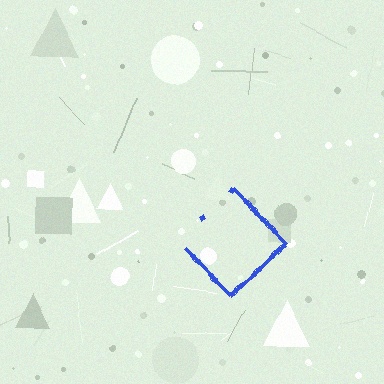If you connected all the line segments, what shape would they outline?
They would outline a diamond.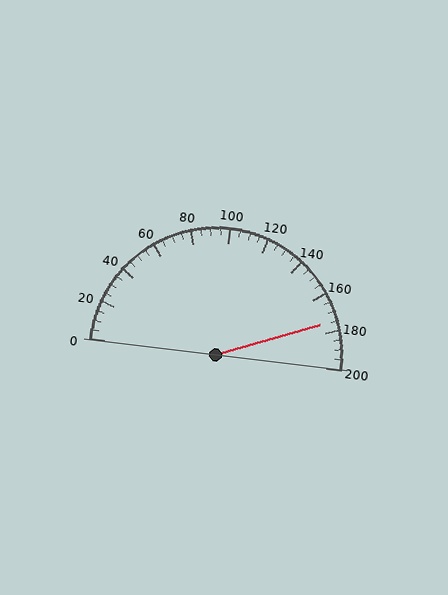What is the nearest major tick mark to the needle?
The nearest major tick mark is 180.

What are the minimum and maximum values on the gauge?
The gauge ranges from 0 to 200.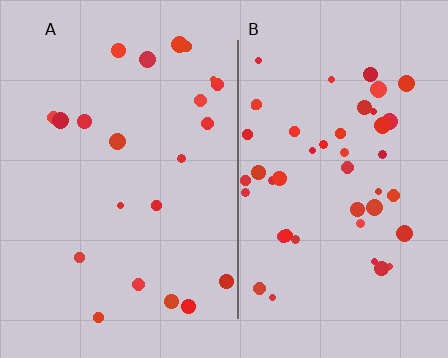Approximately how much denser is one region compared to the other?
Approximately 2.1× — region B over region A.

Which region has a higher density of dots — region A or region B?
B (the right).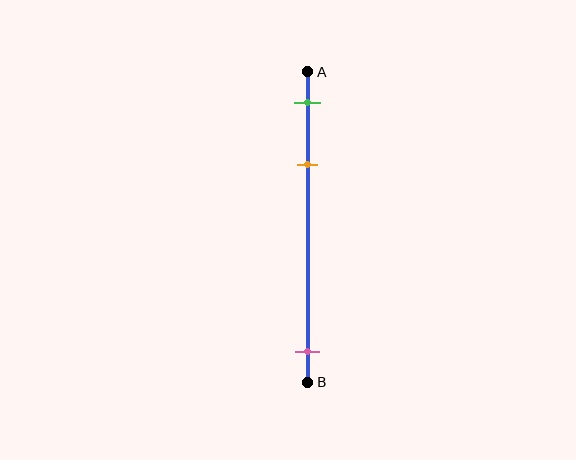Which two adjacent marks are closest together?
The green and orange marks are the closest adjacent pair.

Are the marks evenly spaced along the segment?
No, the marks are not evenly spaced.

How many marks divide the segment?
There are 3 marks dividing the segment.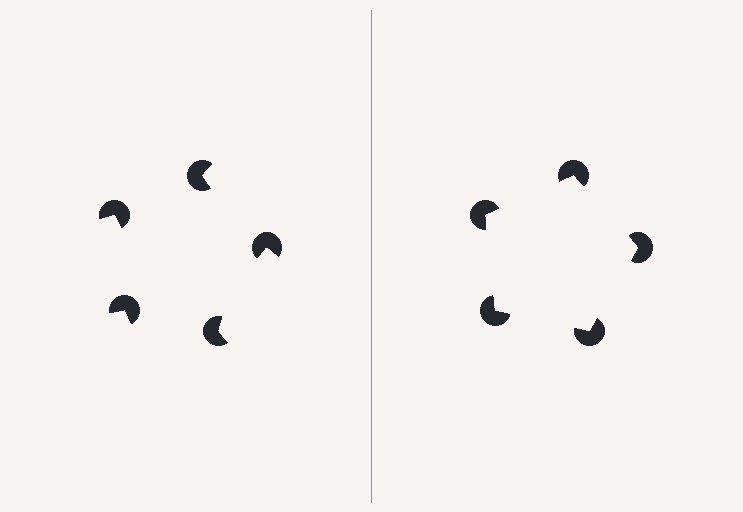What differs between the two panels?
The pac-man discs are positioned identically on both sides; only the wedge orientations differ. On the right they align to a pentagon; on the left they are misaligned.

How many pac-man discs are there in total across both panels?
10 — 5 on each side.